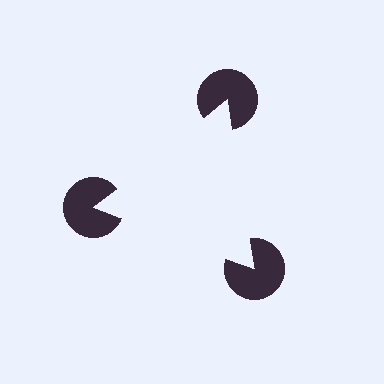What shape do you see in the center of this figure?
An illusory triangle — its edges are inferred from the aligned wedge cuts in the pac-man discs, not physically drawn.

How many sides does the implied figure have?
3 sides.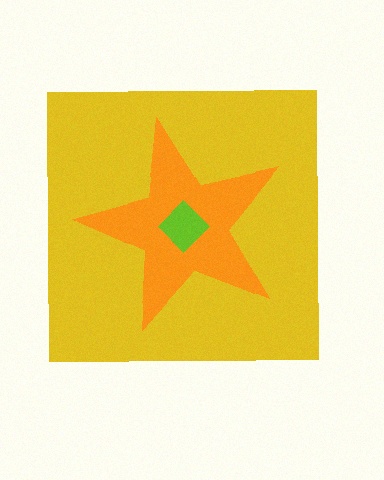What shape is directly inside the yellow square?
The orange star.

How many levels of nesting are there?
3.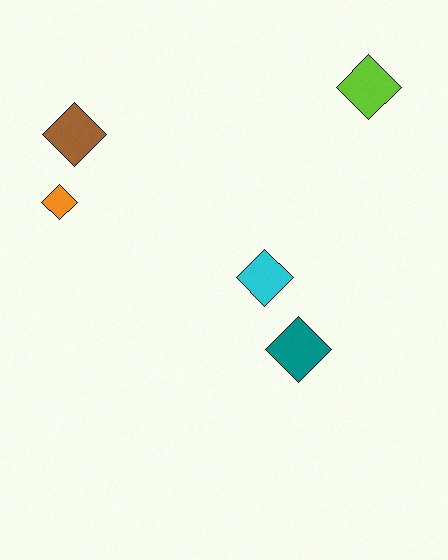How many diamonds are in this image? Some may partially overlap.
There are 5 diamonds.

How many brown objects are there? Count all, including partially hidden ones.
There is 1 brown object.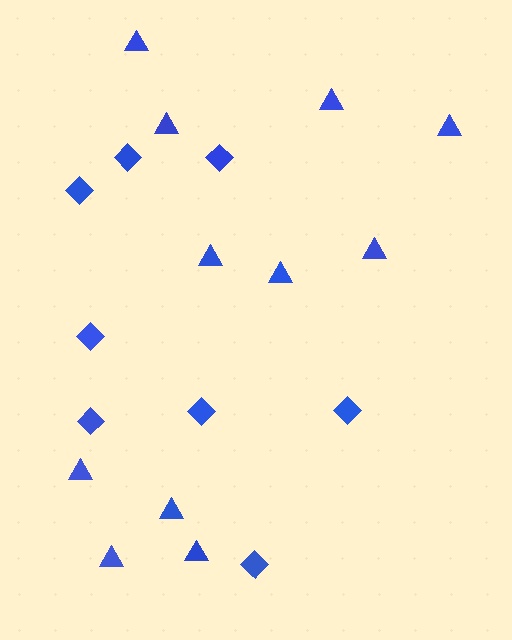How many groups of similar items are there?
There are 2 groups: one group of diamonds (8) and one group of triangles (11).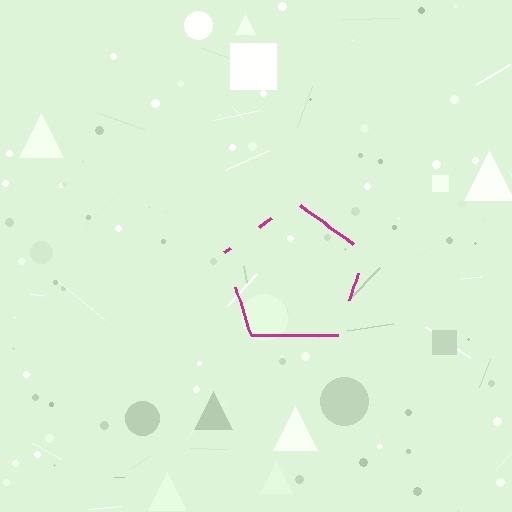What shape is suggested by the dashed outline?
The dashed outline suggests a pentagon.